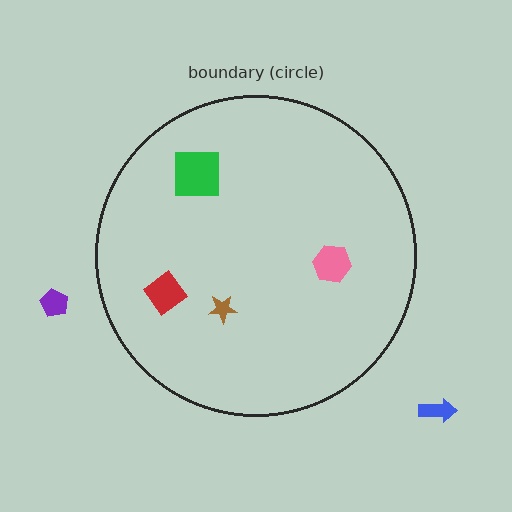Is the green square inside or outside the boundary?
Inside.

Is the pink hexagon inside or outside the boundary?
Inside.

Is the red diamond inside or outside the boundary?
Inside.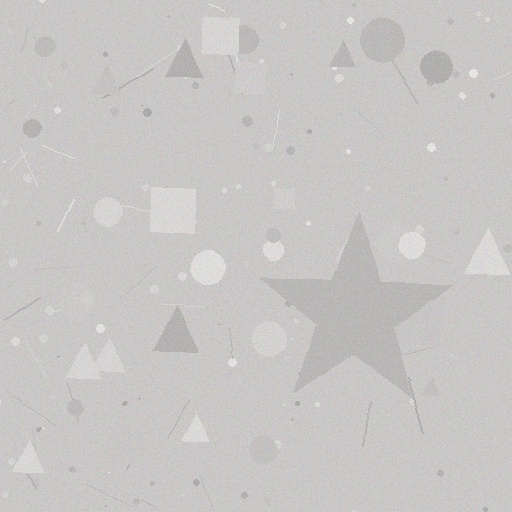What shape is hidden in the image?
A star is hidden in the image.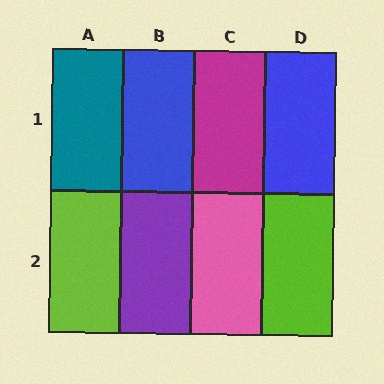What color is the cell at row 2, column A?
Lime.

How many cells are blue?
2 cells are blue.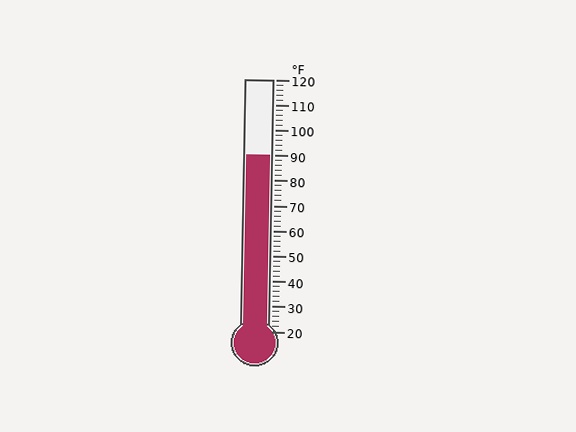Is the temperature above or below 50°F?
The temperature is above 50°F.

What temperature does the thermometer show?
The thermometer shows approximately 90°F.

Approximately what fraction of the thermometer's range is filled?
The thermometer is filled to approximately 70% of its range.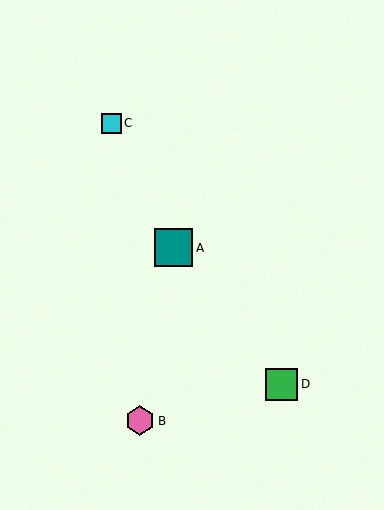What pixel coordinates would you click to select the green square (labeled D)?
Click at (281, 384) to select the green square D.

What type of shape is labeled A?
Shape A is a teal square.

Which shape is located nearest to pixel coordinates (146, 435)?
The pink hexagon (labeled B) at (140, 421) is nearest to that location.